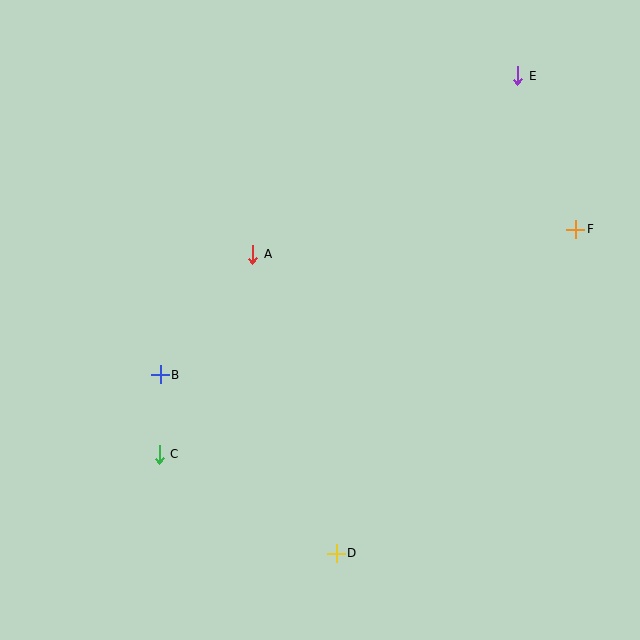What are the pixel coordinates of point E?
Point E is at (518, 76).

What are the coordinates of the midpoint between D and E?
The midpoint between D and E is at (427, 314).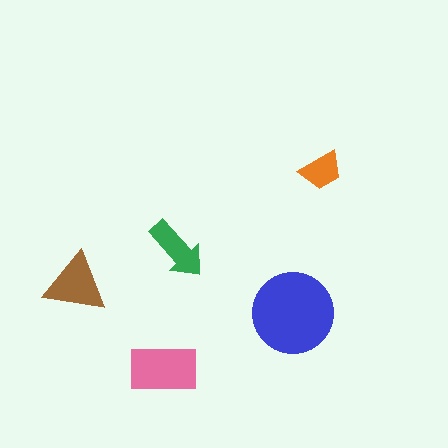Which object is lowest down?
The pink rectangle is bottommost.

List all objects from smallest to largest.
The orange trapezoid, the green arrow, the brown triangle, the pink rectangle, the blue circle.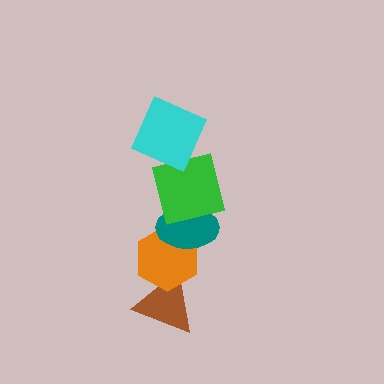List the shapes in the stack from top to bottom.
From top to bottom: the cyan square, the green square, the teal ellipse, the orange hexagon, the brown triangle.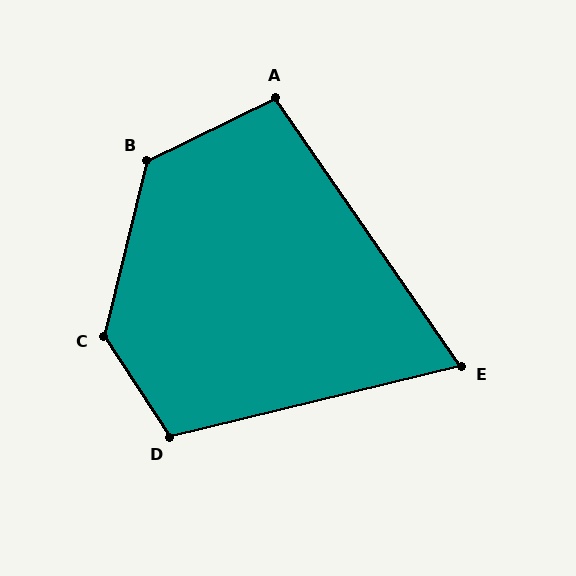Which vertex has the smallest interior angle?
E, at approximately 69 degrees.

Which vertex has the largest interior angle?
C, at approximately 133 degrees.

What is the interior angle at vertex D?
Approximately 110 degrees (obtuse).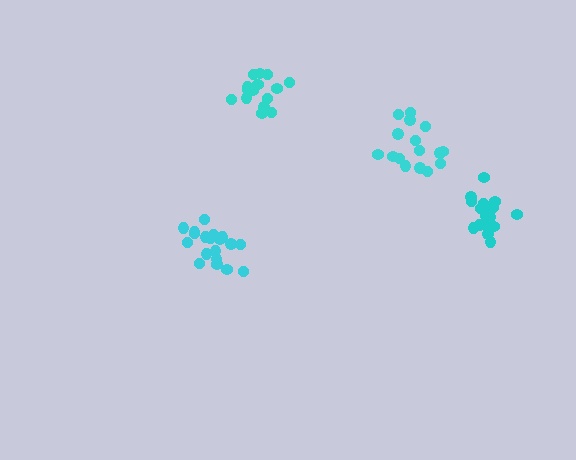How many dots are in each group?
Group 1: 16 dots, Group 2: 15 dots, Group 3: 17 dots, Group 4: 19 dots (67 total).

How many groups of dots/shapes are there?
There are 4 groups.